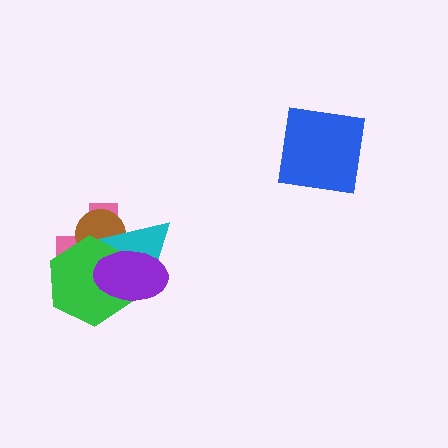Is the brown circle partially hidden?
Yes, it is partially covered by another shape.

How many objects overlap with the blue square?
0 objects overlap with the blue square.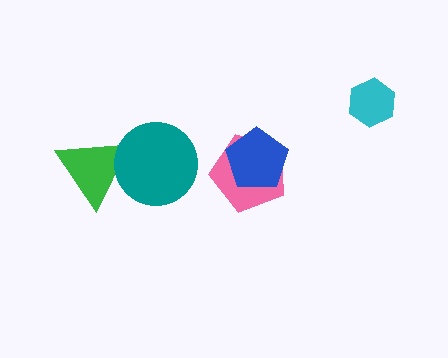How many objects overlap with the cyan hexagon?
0 objects overlap with the cyan hexagon.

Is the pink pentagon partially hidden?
Yes, it is partially covered by another shape.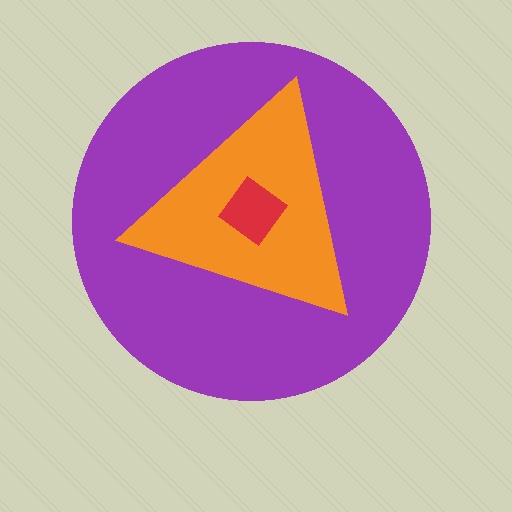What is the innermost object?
The red diamond.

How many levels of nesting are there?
3.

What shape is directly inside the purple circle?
The orange triangle.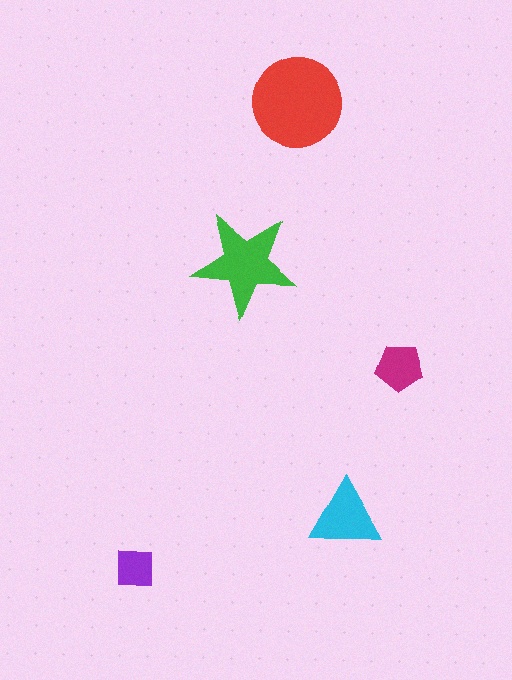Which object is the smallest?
The purple square.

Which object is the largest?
The red circle.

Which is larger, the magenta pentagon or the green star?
The green star.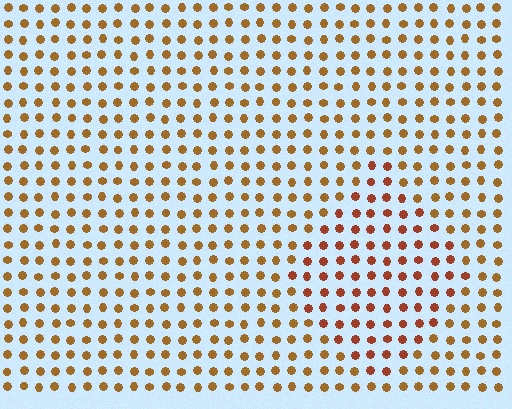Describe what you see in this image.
The image is filled with small brown elements in a uniform arrangement. A diamond-shaped region is visible where the elements are tinted to a slightly different hue, forming a subtle color boundary.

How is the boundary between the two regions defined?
The boundary is defined purely by a slight shift in hue (about 24 degrees). Spacing, size, and orientation are identical on both sides.